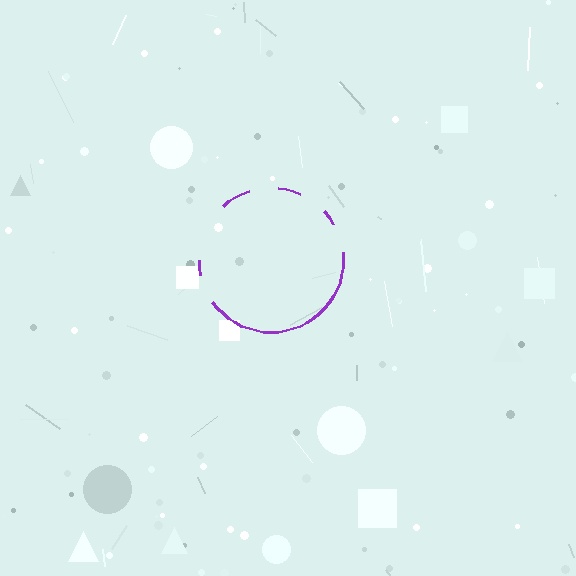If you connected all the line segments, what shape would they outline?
They would outline a circle.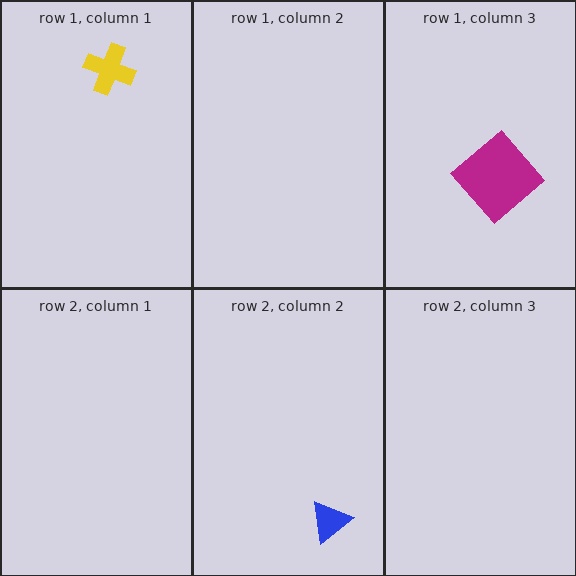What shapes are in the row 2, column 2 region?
The blue triangle.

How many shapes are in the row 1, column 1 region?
1.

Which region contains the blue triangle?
The row 2, column 2 region.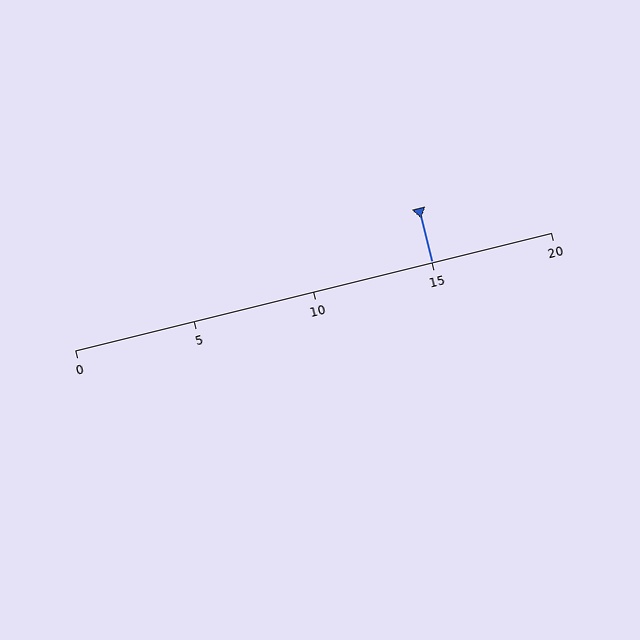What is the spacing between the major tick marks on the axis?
The major ticks are spaced 5 apart.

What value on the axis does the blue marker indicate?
The marker indicates approximately 15.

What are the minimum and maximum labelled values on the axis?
The axis runs from 0 to 20.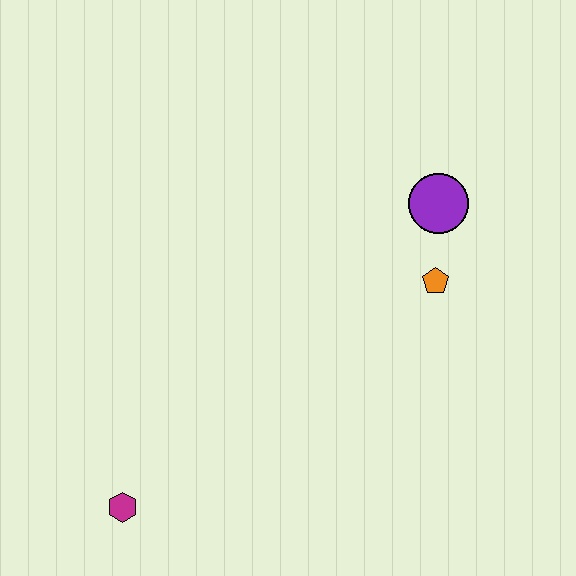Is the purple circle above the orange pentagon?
Yes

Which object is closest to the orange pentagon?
The purple circle is closest to the orange pentagon.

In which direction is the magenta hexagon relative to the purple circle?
The magenta hexagon is to the left of the purple circle.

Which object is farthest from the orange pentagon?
The magenta hexagon is farthest from the orange pentagon.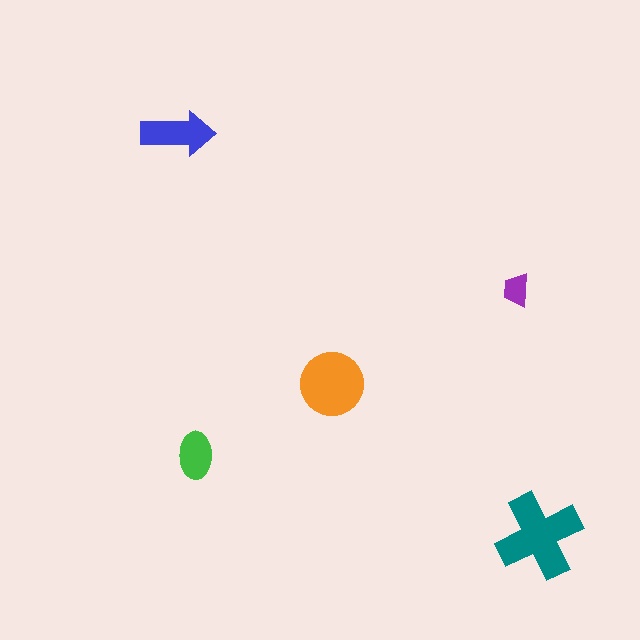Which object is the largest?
The teal cross.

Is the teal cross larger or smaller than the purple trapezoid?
Larger.